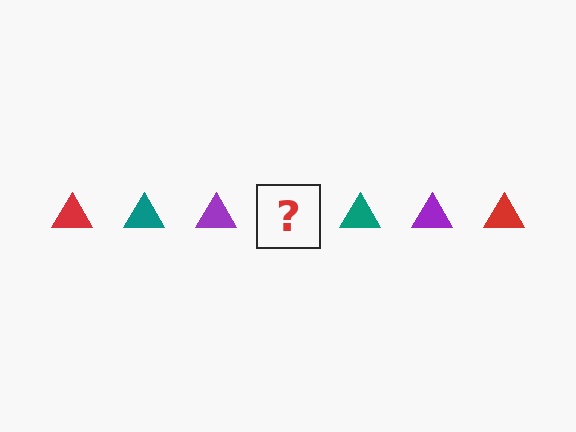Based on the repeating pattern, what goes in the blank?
The blank should be a red triangle.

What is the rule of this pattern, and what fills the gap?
The rule is that the pattern cycles through red, teal, purple triangles. The gap should be filled with a red triangle.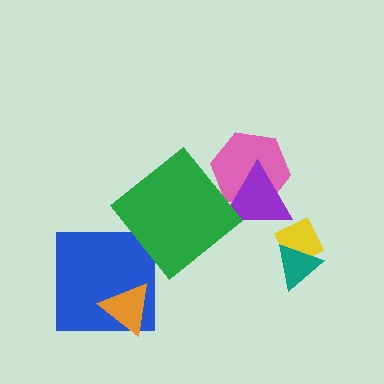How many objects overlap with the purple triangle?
1 object overlaps with the purple triangle.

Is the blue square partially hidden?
Yes, it is partially covered by another shape.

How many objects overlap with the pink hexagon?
1 object overlaps with the pink hexagon.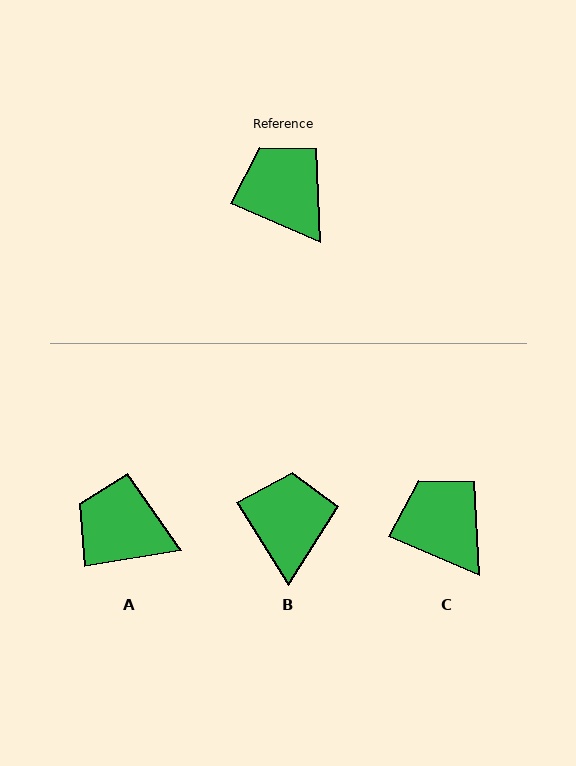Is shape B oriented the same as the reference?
No, it is off by about 35 degrees.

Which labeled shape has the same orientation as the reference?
C.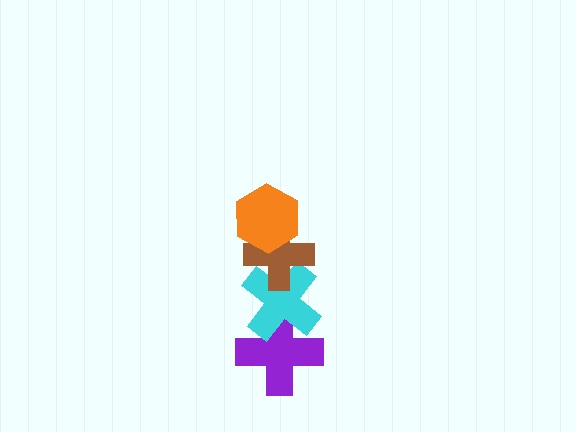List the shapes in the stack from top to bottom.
From top to bottom: the orange hexagon, the brown cross, the cyan cross, the purple cross.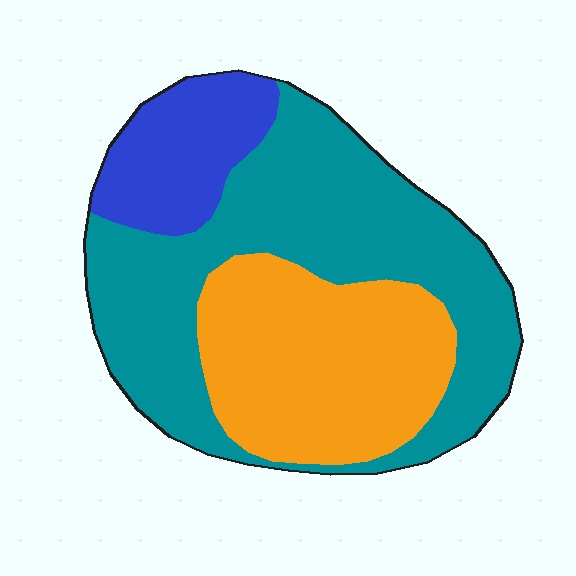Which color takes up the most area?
Teal, at roughly 50%.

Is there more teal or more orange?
Teal.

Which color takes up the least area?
Blue, at roughly 15%.